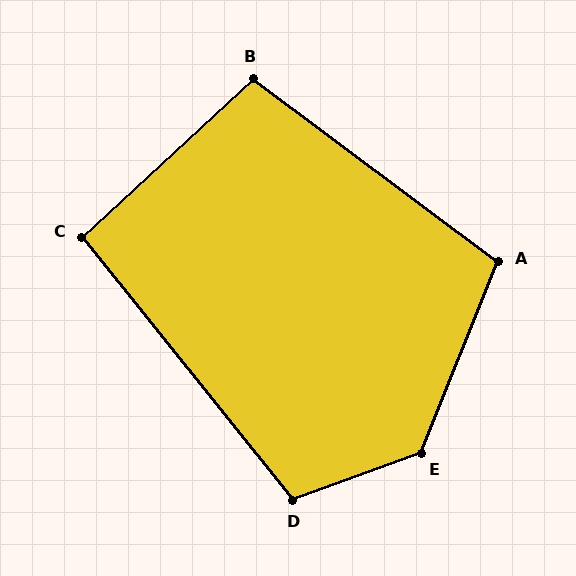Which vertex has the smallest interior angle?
C, at approximately 94 degrees.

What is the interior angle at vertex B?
Approximately 100 degrees (obtuse).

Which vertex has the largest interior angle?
E, at approximately 132 degrees.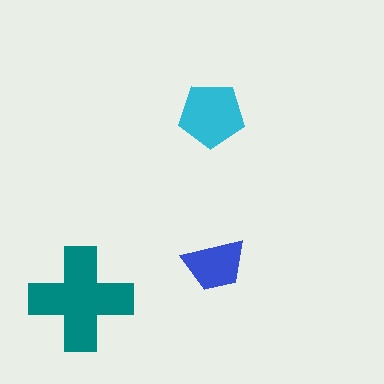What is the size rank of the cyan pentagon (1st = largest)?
2nd.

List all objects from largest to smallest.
The teal cross, the cyan pentagon, the blue trapezoid.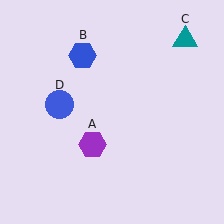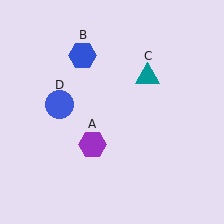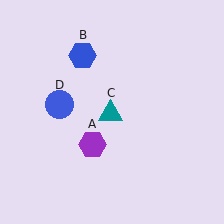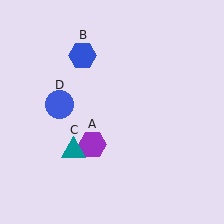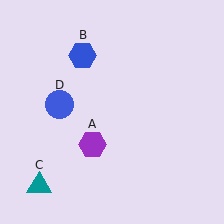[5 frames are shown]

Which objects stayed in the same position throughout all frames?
Purple hexagon (object A) and blue hexagon (object B) and blue circle (object D) remained stationary.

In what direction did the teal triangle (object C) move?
The teal triangle (object C) moved down and to the left.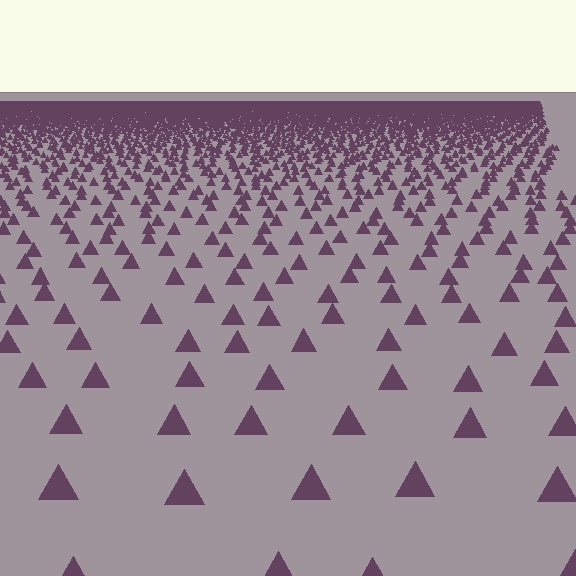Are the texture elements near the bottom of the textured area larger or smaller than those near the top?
Larger. Near the bottom, elements are closer to the viewer and appear at a bigger on-screen size.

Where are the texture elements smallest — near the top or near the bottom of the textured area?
Near the top.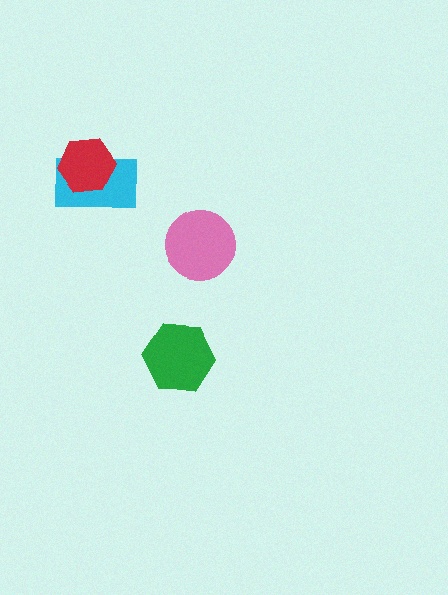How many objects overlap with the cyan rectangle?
1 object overlaps with the cyan rectangle.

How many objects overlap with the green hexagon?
0 objects overlap with the green hexagon.